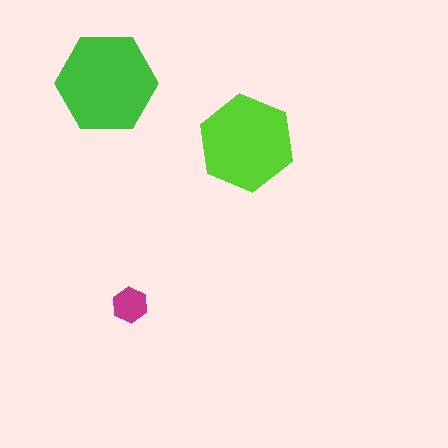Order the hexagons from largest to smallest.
the green one, the lime one, the magenta one.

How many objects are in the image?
There are 3 objects in the image.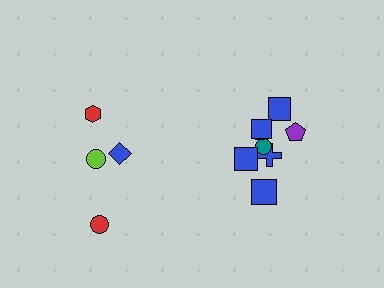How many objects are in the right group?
There are 8 objects.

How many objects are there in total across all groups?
There are 12 objects.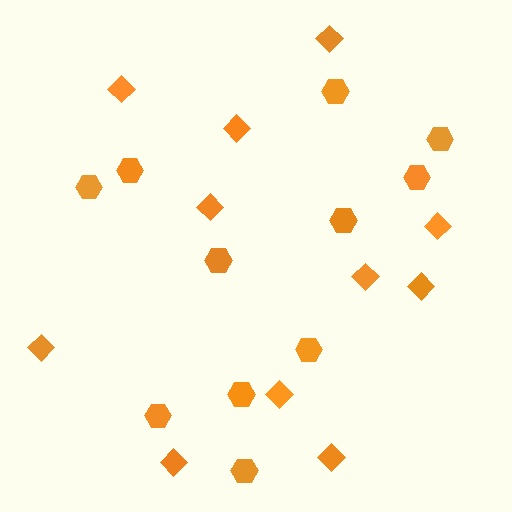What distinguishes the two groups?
There are 2 groups: one group of hexagons (11) and one group of diamonds (11).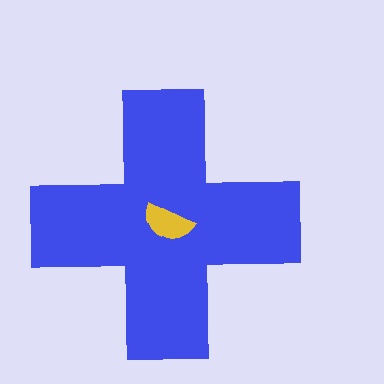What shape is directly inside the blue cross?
The yellow semicircle.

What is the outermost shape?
The blue cross.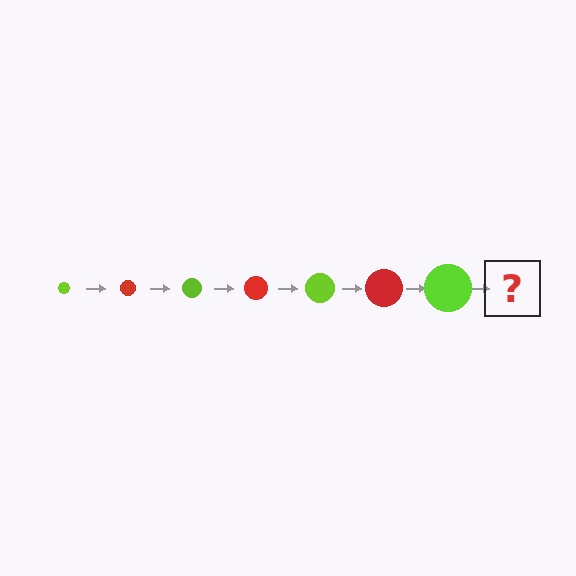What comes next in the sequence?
The next element should be a red circle, larger than the previous one.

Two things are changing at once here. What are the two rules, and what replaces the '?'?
The two rules are that the circle grows larger each step and the color cycles through lime and red. The '?' should be a red circle, larger than the previous one.